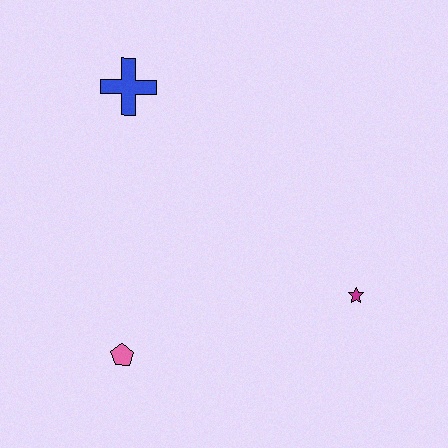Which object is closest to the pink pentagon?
The magenta star is closest to the pink pentagon.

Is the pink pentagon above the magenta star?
No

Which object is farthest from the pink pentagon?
The blue cross is farthest from the pink pentagon.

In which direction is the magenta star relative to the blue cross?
The magenta star is to the right of the blue cross.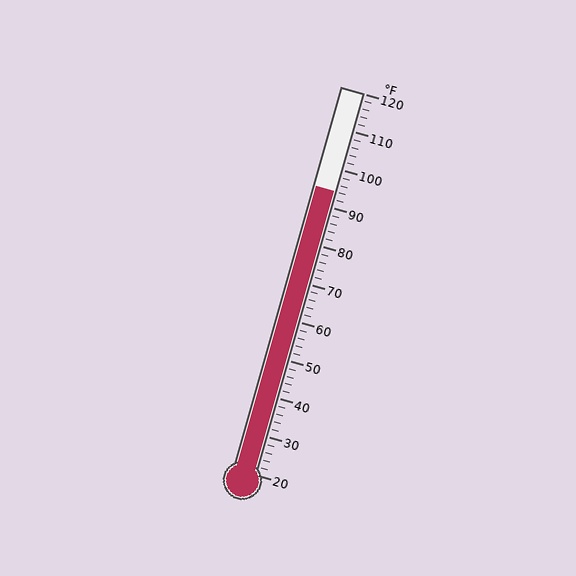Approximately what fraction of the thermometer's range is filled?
The thermometer is filled to approximately 75% of its range.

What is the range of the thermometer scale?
The thermometer scale ranges from 20°F to 120°F.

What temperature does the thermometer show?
The thermometer shows approximately 94°F.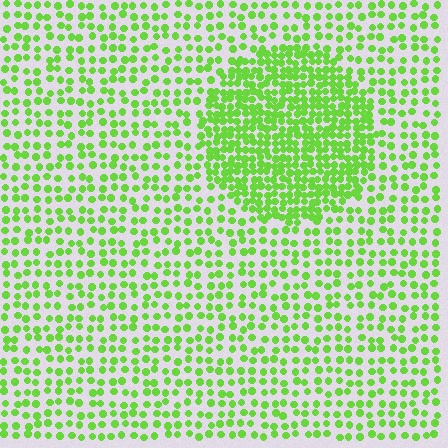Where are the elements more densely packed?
The elements are more densely packed inside the circle boundary.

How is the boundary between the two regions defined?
The boundary is defined by a change in element density (approximately 2.2x ratio). All elements are the same color, size, and shape.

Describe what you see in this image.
The image contains small lime elements arranged at two different densities. A circle-shaped region is visible where the elements are more densely packed than the surrounding area.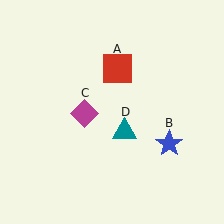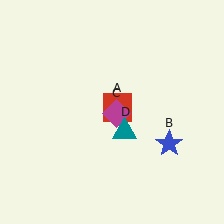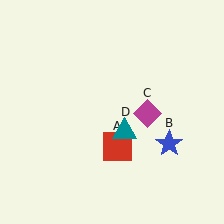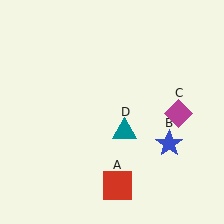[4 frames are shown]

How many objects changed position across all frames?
2 objects changed position: red square (object A), magenta diamond (object C).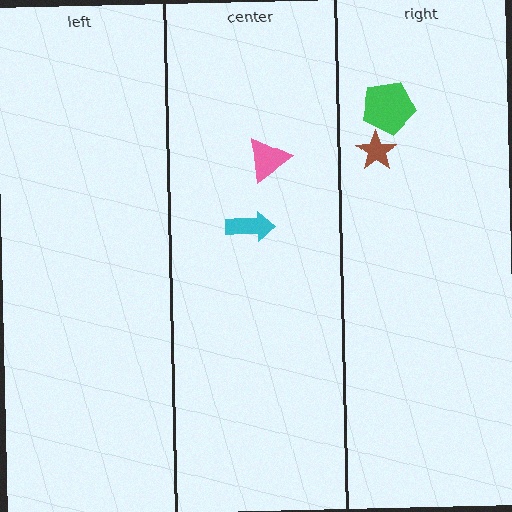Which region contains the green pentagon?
The right region.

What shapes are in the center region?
The pink triangle, the cyan arrow.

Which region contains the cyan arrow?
The center region.